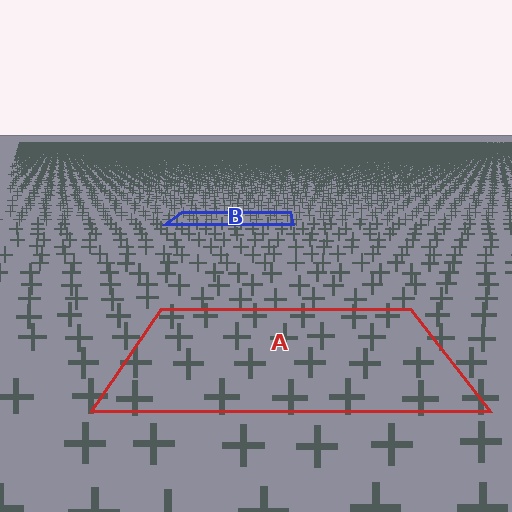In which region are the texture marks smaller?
The texture marks are smaller in region B, because it is farther away.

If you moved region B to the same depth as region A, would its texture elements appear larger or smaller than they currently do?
They would appear larger. At a closer depth, the same texture elements are projected at a bigger on-screen size.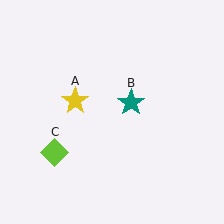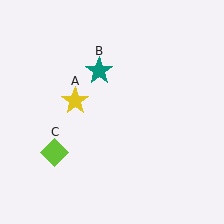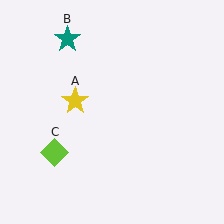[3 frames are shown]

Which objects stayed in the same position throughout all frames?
Yellow star (object A) and lime diamond (object C) remained stationary.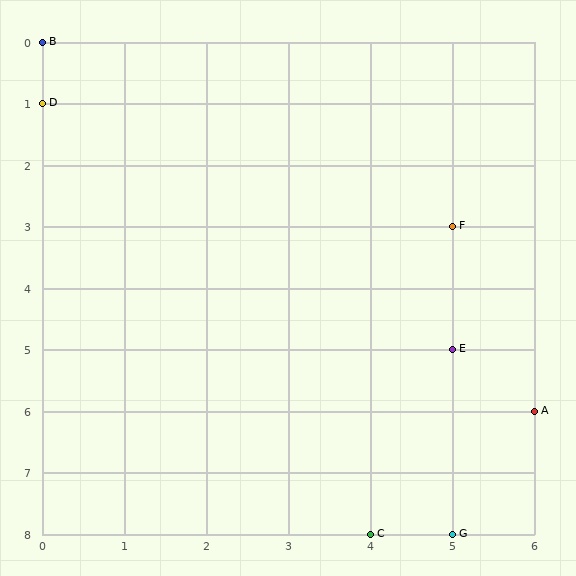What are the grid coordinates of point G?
Point G is at grid coordinates (5, 8).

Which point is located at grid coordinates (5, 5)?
Point E is at (5, 5).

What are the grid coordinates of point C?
Point C is at grid coordinates (4, 8).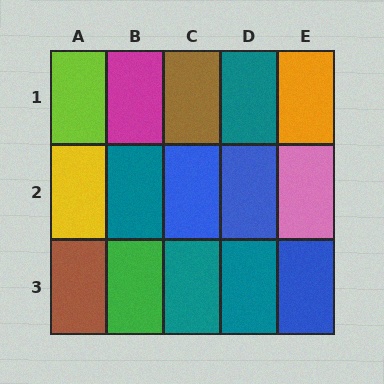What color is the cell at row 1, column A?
Lime.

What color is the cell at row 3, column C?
Teal.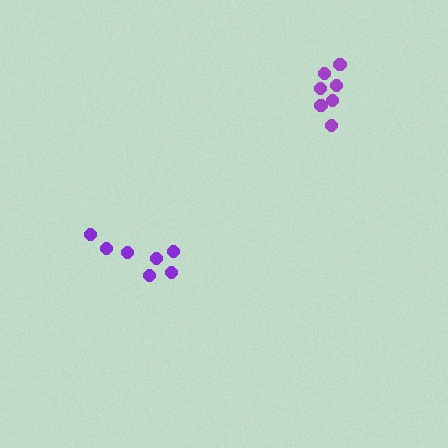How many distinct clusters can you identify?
There are 2 distinct clusters.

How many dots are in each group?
Group 1: 7 dots, Group 2: 7 dots (14 total).